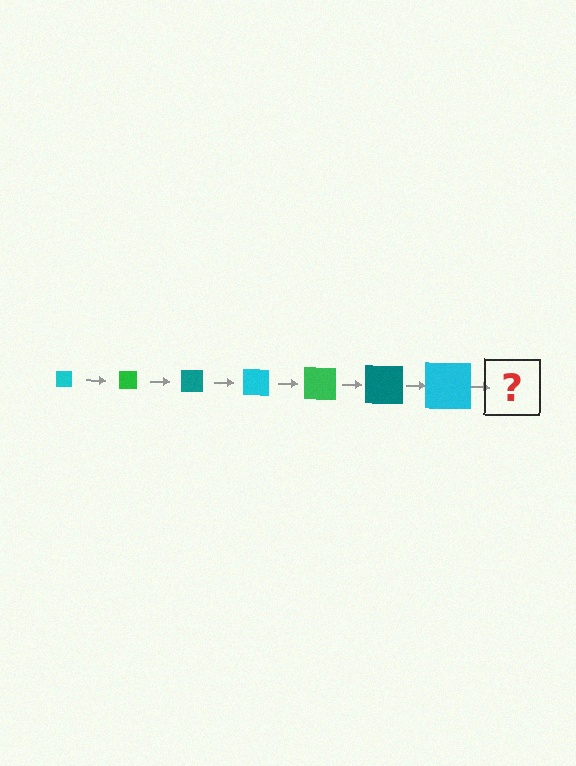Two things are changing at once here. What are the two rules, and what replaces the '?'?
The two rules are that the square grows larger each step and the color cycles through cyan, green, and teal. The '?' should be a green square, larger than the previous one.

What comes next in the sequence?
The next element should be a green square, larger than the previous one.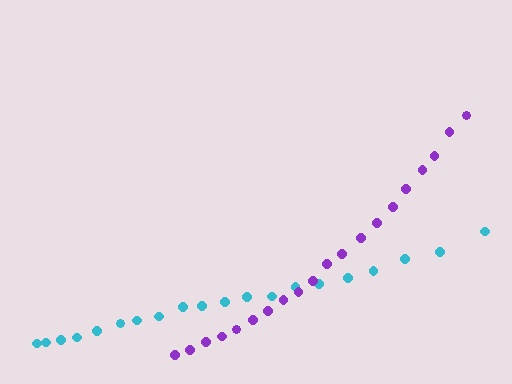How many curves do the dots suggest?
There are 2 distinct paths.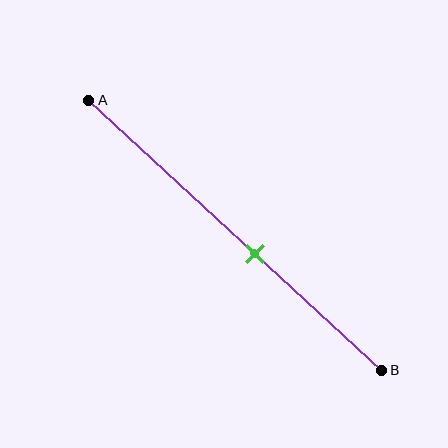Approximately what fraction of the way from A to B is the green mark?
The green mark is approximately 55% of the way from A to B.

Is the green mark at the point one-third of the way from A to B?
No, the mark is at about 55% from A, not at the 33% one-third point.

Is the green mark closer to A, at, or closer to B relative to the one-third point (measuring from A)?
The green mark is closer to point B than the one-third point of segment AB.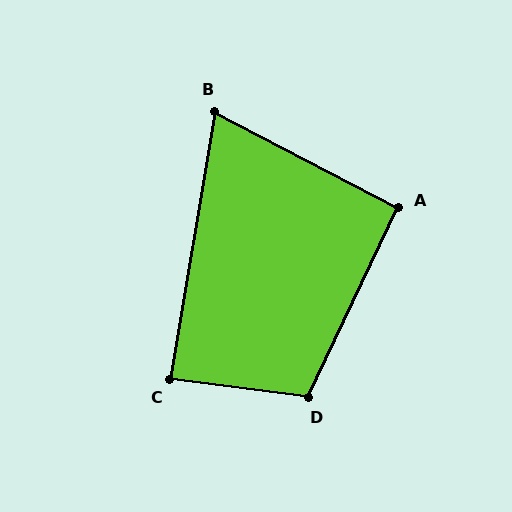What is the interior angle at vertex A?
Approximately 92 degrees (approximately right).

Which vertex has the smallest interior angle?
B, at approximately 72 degrees.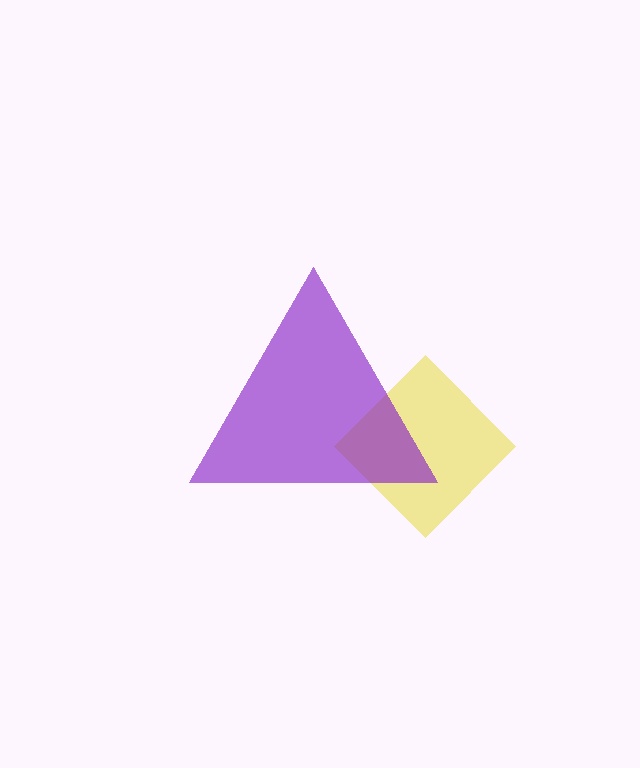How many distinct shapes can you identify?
There are 2 distinct shapes: a yellow diamond, a purple triangle.